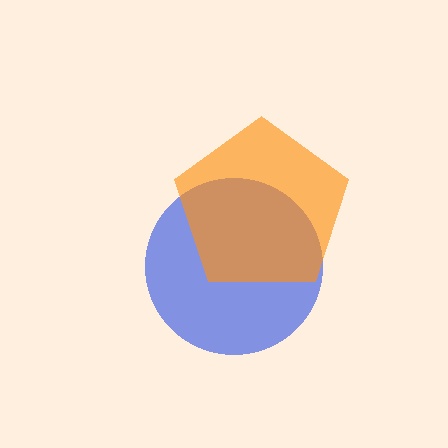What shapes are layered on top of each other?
The layered shapes are: a blue circle, an orange pentagon.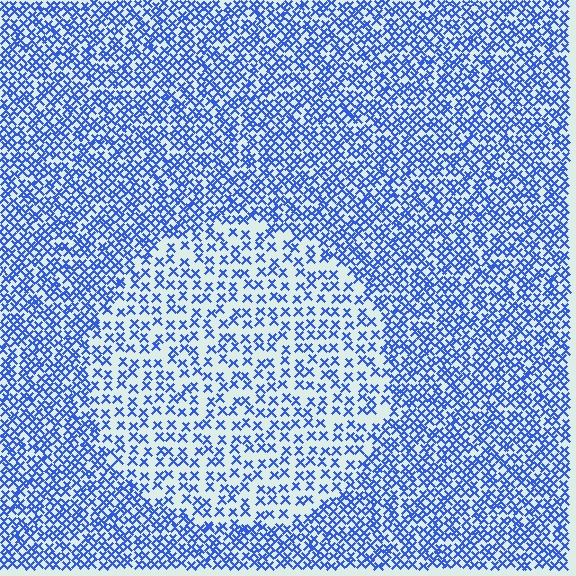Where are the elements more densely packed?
The elements are more densely packed outside the circle boundary.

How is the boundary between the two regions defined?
The boundary is defined by a change in element density (approximately 2.0x ratio). All elements are the same color, size, and shape.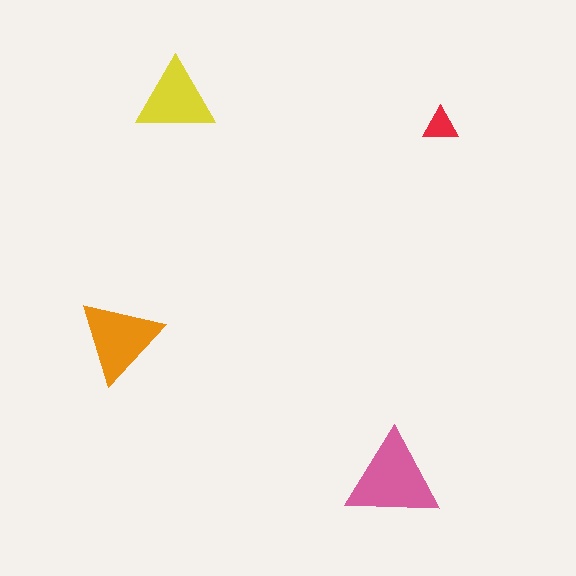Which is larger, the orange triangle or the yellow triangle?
The orange one.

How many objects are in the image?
There are 4 objects in the image.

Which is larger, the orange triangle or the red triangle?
The orange one.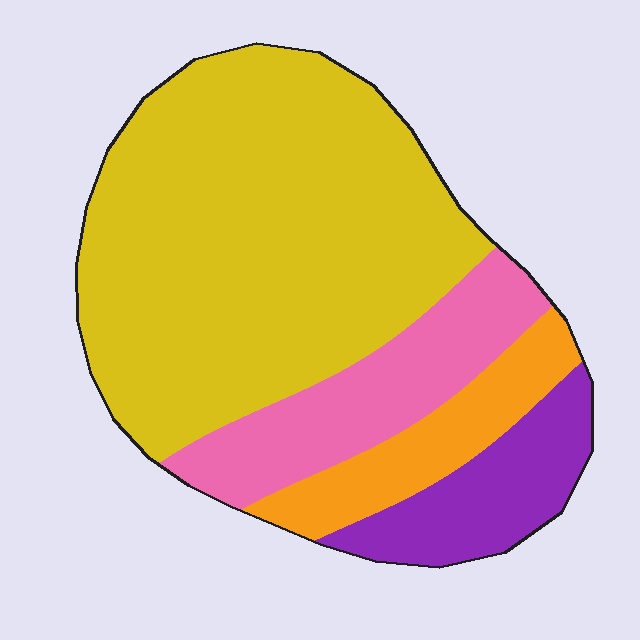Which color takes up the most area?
Yellow, at roughly 60%.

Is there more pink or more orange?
Pink.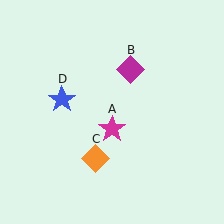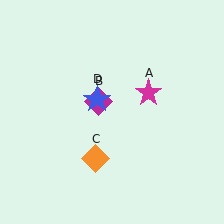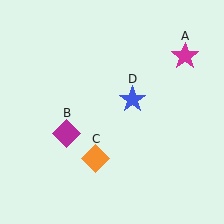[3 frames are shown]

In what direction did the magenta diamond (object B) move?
The magenta diamond (object B) moved down and to the left.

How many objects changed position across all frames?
3 objects changed position: magenta star (object A), magenta diamond (object B), blue star (object D).